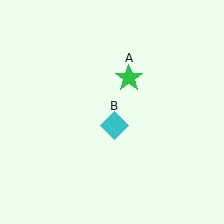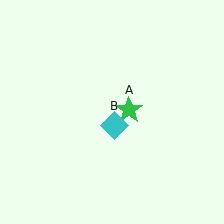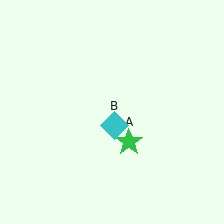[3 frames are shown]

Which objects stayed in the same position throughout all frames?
Cyan diamond (object B) remained stationary.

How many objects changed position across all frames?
1 object changed position: green star (object A).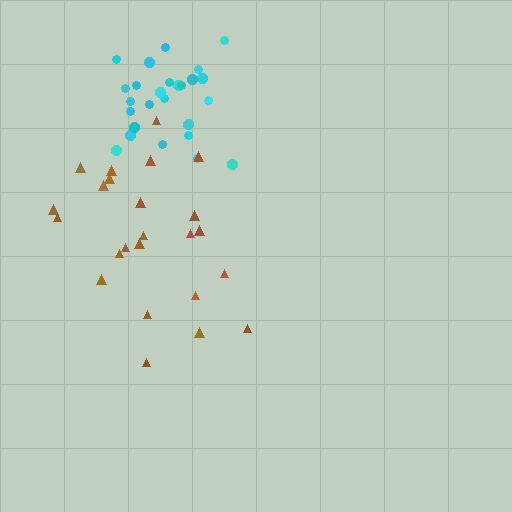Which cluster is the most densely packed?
Cyan.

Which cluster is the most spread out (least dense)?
Brown.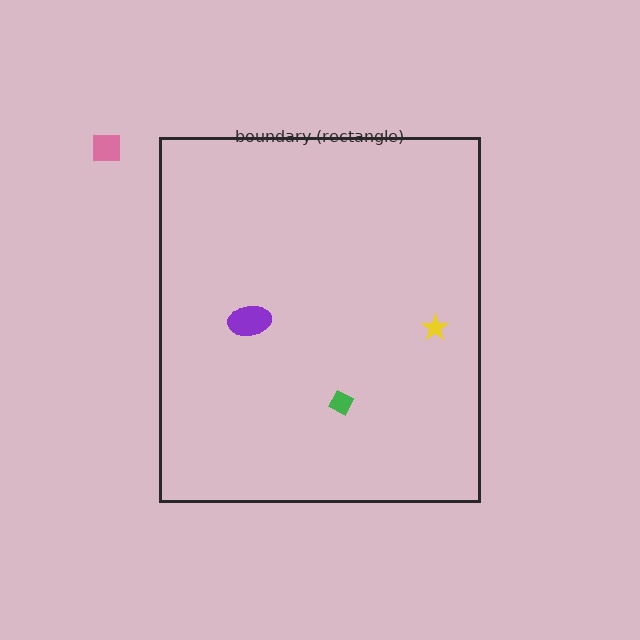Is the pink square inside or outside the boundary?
Outside.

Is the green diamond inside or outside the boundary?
Inside.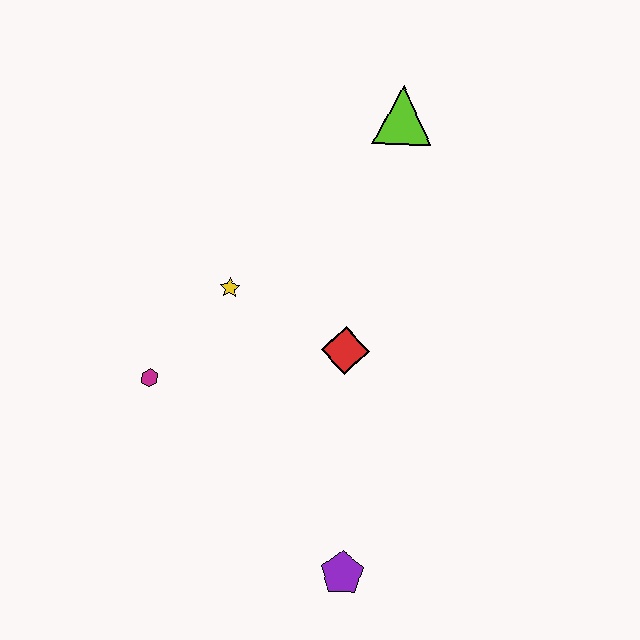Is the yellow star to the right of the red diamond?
No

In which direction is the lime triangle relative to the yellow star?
The lime triangle is above the yellow star.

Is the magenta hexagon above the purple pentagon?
Yes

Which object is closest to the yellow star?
The magenta hexagon is closest to the yellow star.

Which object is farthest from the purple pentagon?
The lime triangle is farthest from the purple pentagon.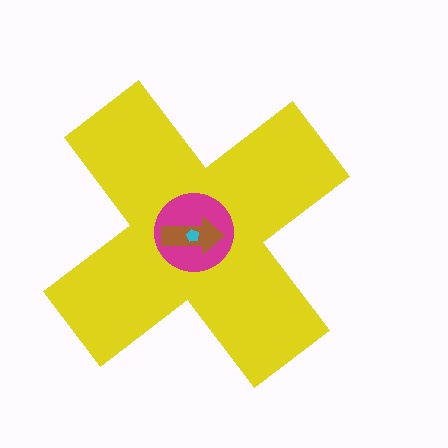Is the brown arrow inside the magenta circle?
Yes.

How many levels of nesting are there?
4.